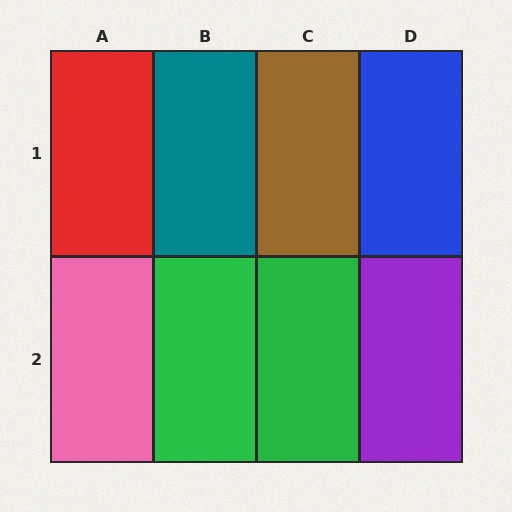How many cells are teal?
1 cell is teal.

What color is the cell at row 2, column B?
Green.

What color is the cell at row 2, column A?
Pink.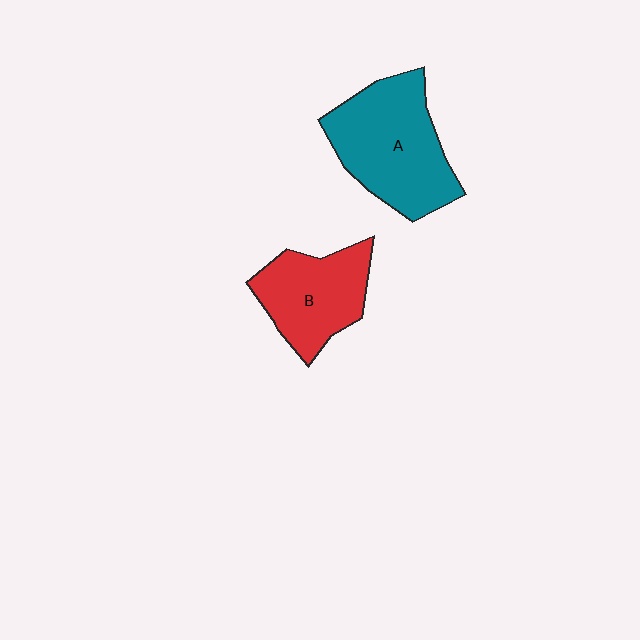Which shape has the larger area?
Shape A (teal).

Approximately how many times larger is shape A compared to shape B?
Approximately 1.4 times.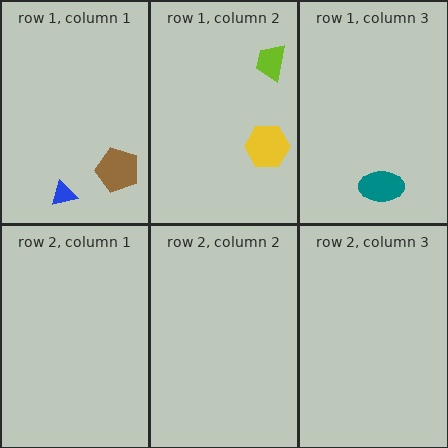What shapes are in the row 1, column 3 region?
The teal ellipse.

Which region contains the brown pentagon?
The row 1, column 1 region.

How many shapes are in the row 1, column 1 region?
2.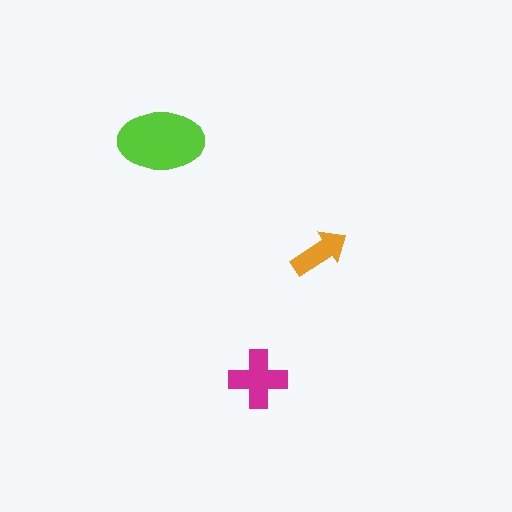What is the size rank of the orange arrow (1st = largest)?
3rd.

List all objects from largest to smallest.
The lime ellipse, the magenta cross, the orange arrow.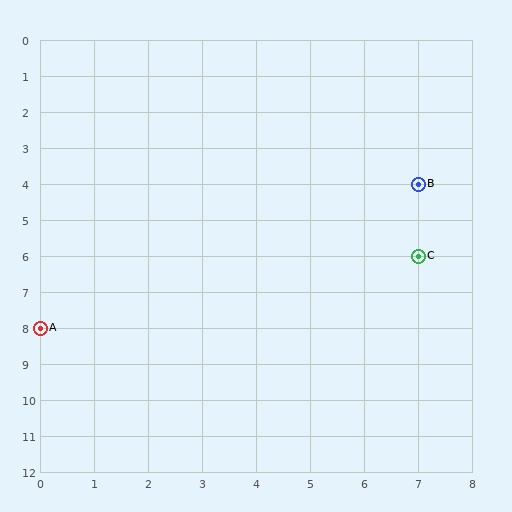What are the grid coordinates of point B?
Point B is at grid coordinates (7, 4).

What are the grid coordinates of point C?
Point C is at grid coordinates (7, 6).